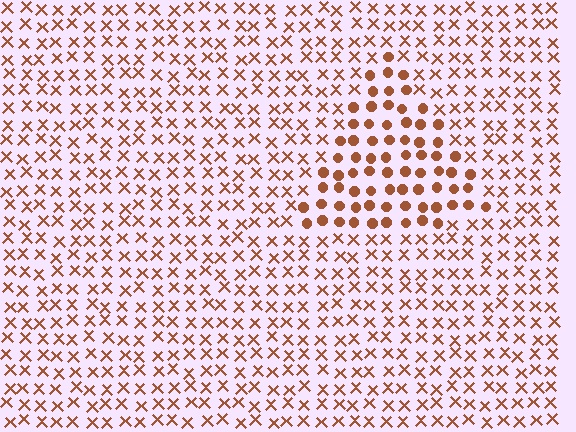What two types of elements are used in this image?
The image uses circles inside the triangle region and X marks outside it.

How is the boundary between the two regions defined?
The boundary is defined by a change in element shape: circles inside vs. X marks outside. All elements share the same color and spacing.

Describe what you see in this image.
The image is filled with small brown elements arranged in a uniform grid. A triangle-shaped region contains circles, while the surrounding area contains X marks. The boundary is defined purely by the change in element shape.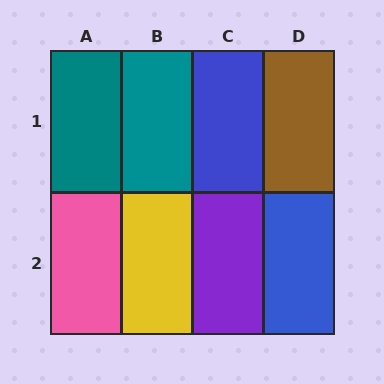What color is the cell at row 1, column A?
Teal.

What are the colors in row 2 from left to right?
Pink, yellow, purple, blue.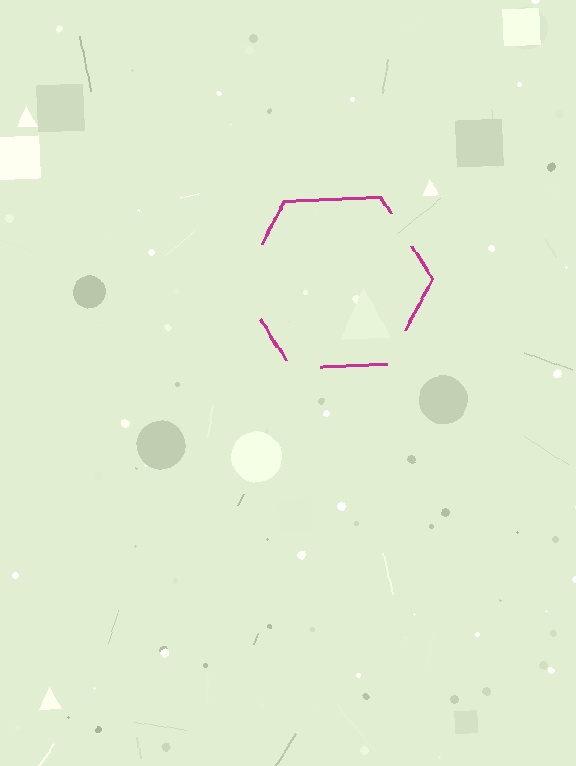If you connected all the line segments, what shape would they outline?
They would outline a hexagon.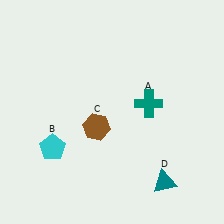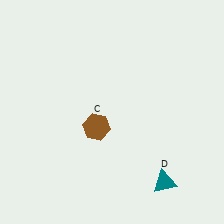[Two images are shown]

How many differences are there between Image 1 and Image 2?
There are 2 differences between the two images.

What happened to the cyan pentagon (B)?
The cyan pentagon (B) was removed in Image 2. It was in the bottom-left area of Image 1.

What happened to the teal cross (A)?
The teal cross (A) was removed in Image 2. It was in the top-right area of Image 1.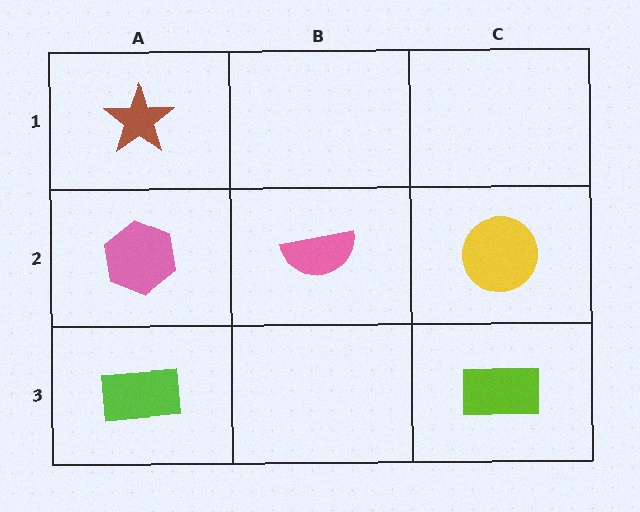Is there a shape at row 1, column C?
No, that cell is empty.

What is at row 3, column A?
A lime rectangle.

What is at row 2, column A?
A pink hexagon.